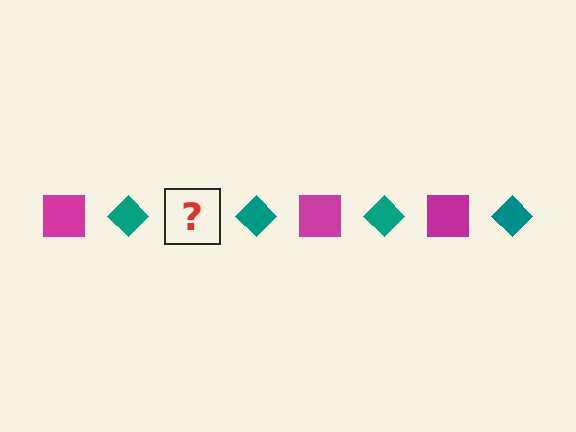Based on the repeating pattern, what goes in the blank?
The blank should be a magenta square.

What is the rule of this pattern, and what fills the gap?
The rule is that the pattern alternates between magenta square and teal diamond. The gap should be filled with a magenta square.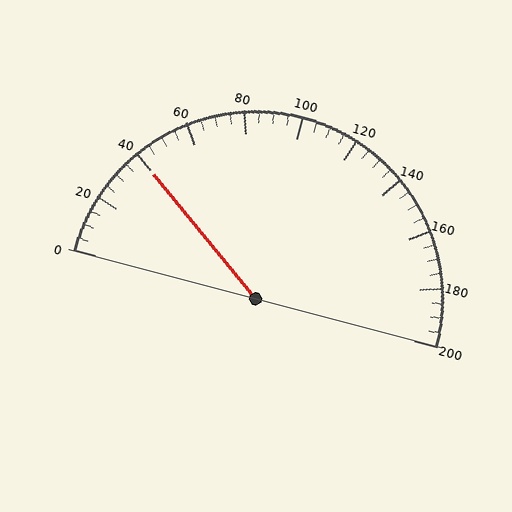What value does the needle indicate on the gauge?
The needle indicates approximately 40.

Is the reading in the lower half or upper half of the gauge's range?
The reading is in the lower half of the range (0 to 200).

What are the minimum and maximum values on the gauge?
The gauge ranges from 0 to 200.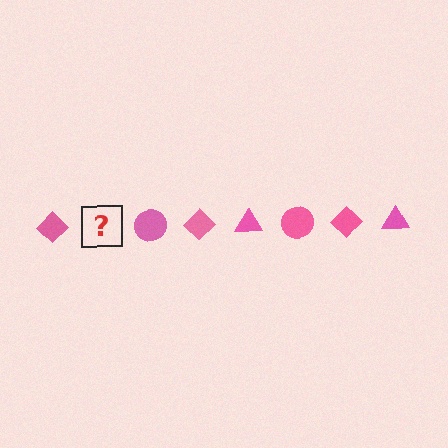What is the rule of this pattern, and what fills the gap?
The rule is that the pattern cycles through diamond, triangle, circle shapes in pink. The gap should be filled with a pink triangle.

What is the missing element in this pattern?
The missing element is a pink triangle.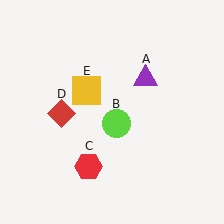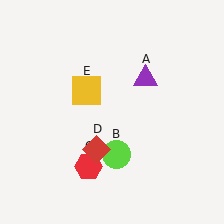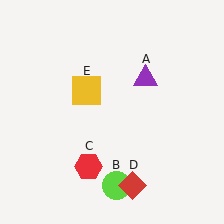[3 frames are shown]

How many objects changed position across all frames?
2 objects changed position: lime circle (object B), red diamond (object D).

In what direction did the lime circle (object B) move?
The lime circle (object B) moved down.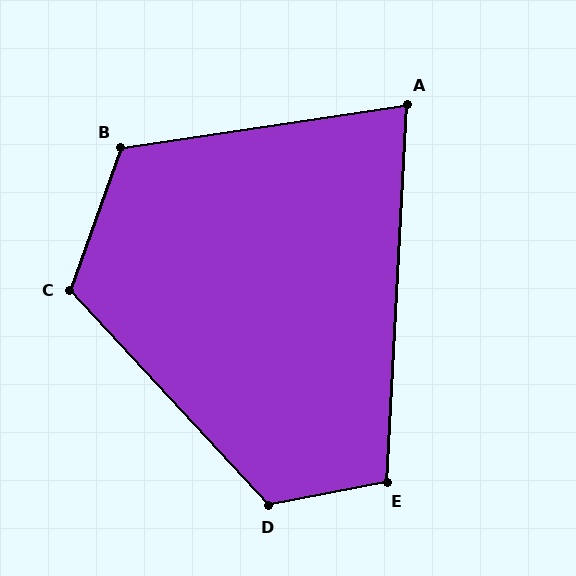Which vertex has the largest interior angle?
D, at approximately 122 degrees.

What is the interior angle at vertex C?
Approximately 118 degrees (obtuse).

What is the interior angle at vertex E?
Approximately 104 degrees (obtuse).